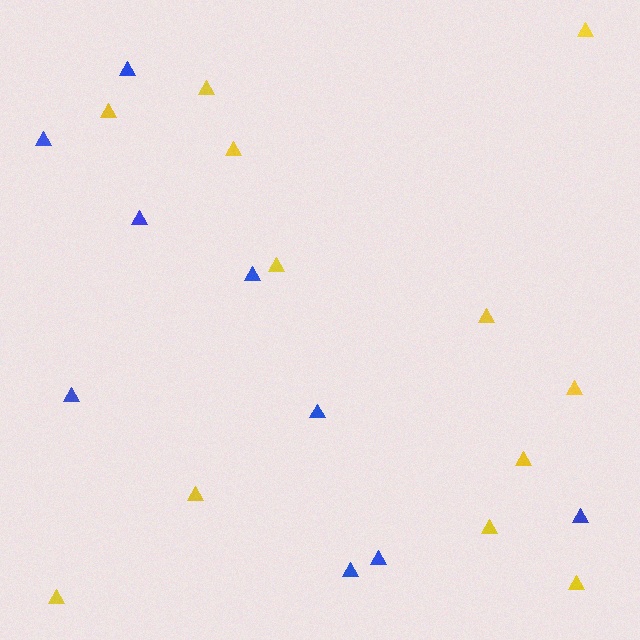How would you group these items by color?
There are 2 groups: one group of blue triangles (9) and one group of yellow triangles (12).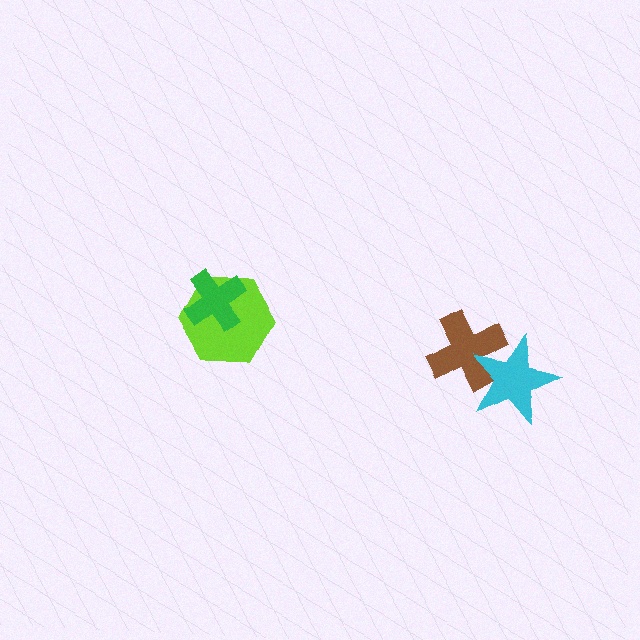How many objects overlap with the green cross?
1 object overlaps with the green cross.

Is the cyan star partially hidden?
No, no other shape covers it.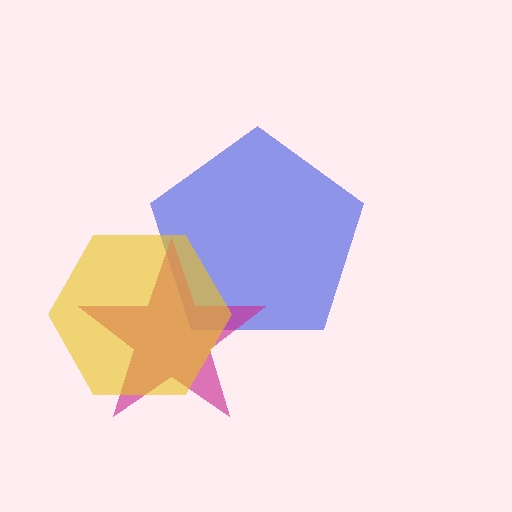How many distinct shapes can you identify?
There are 3 distinct shapes: a blue pentagon, a magenta star, a yellow hexagon.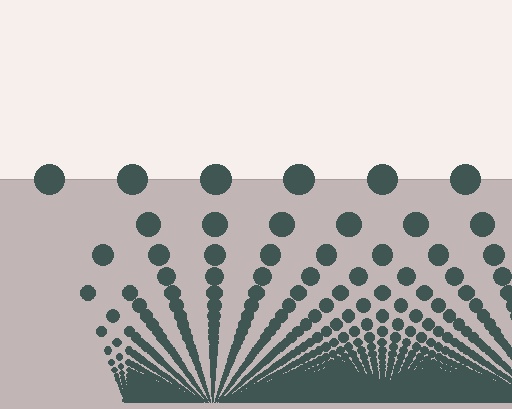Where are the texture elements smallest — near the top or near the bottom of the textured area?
Near the bottom.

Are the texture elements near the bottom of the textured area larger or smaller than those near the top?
Smaller. The gradient is inverted — elements near the bottom are smaller and denser.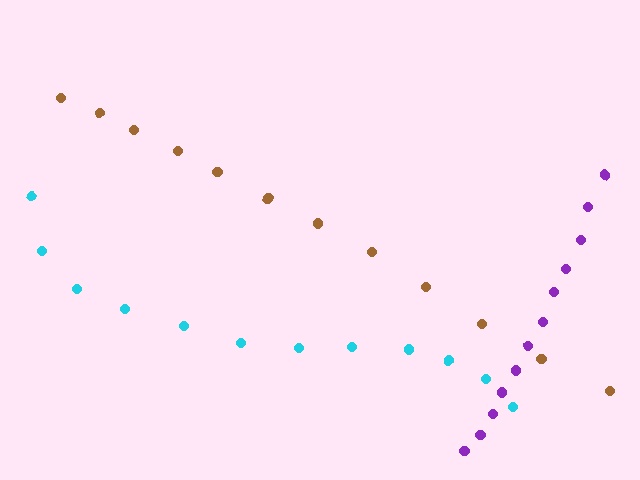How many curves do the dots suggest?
There are 3 distinct paths.